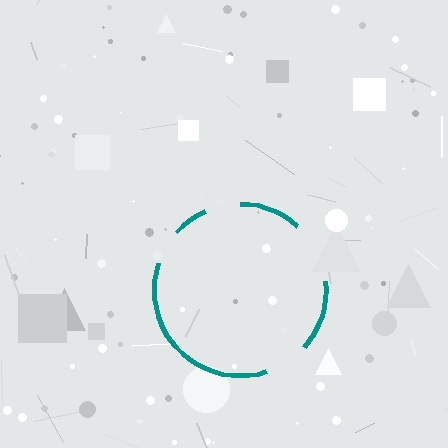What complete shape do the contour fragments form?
The contour fragments form a circle.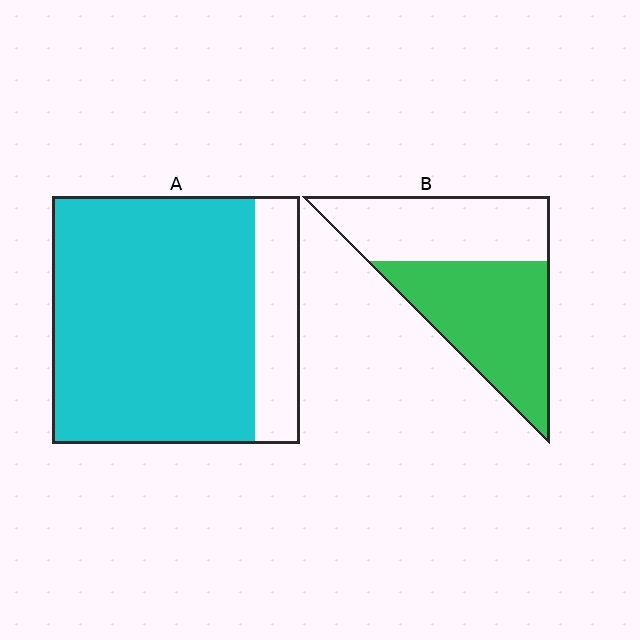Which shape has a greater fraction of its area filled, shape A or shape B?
Shape A.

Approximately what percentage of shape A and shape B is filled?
A is approximately 80% and B is approximately 55%.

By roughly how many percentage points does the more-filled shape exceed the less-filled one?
By roughly 25 percentage points (A over B).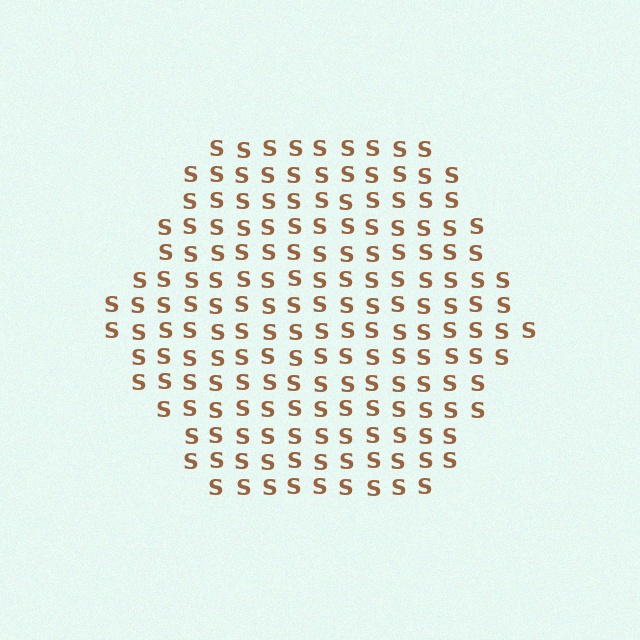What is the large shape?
The large shape is a hexagon.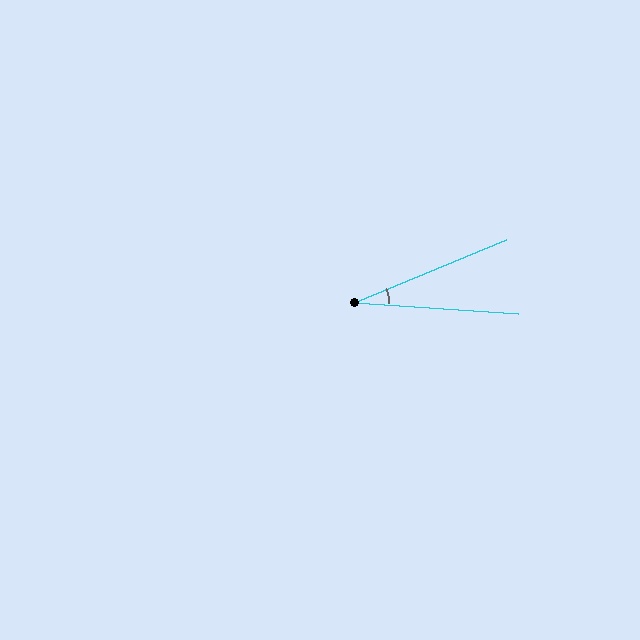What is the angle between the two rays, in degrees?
Approximately 26 degrees.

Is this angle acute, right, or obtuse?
It is acute.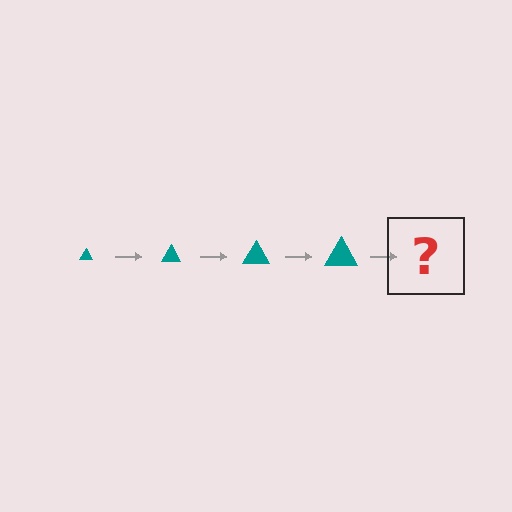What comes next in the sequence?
The next element should be a teal triangle, larger than the previous one.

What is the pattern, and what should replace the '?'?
The pattern is that the triangle gets progressively larger each step. The '?' should be a teal triangle, larger than the previous one.